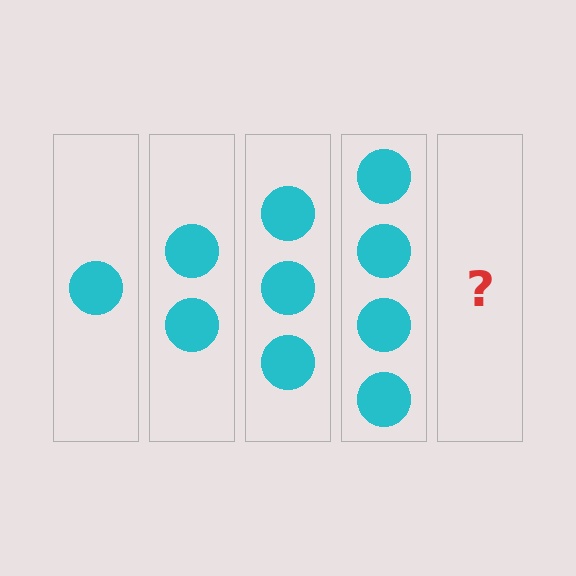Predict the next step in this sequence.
The next step is 5 circles.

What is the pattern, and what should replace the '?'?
The pattern is that each step adds one more circle. The '?' should be 5 circles.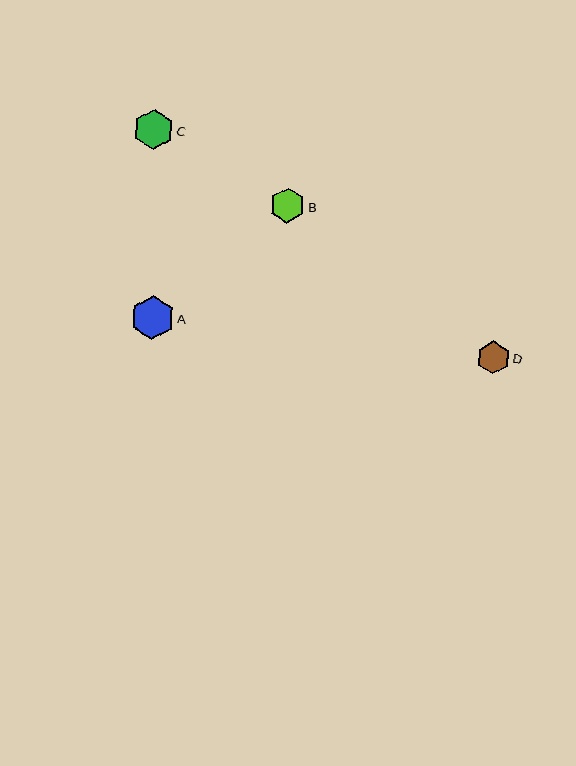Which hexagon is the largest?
Hexagon A is the largest with a size of approximately 43 pixels.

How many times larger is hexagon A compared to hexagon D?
Hexagon A is approximately 1.3 times the size of hexagon D.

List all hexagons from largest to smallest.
From largest to smallest: A, C, B, D.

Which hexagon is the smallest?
Hexagon D is the smallest with a size of approximately 33 pixels.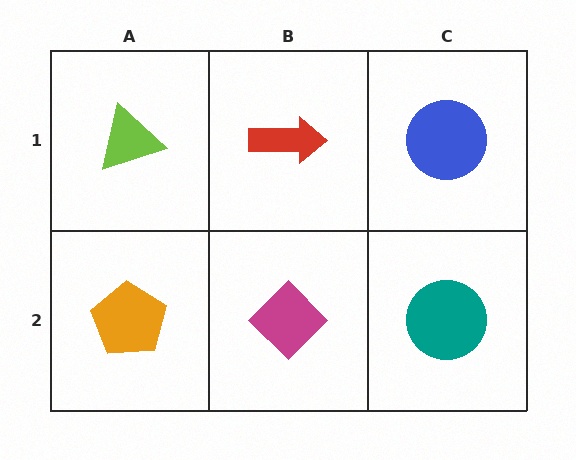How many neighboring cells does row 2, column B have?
3.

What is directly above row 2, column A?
A lime triangle.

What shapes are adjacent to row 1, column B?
A magenta diamond (row 2, column B), a lime triangle (row 1, column A), a blue circle (row 1, column C).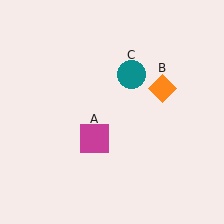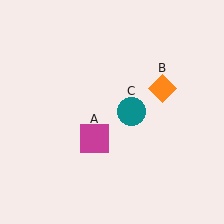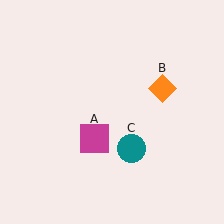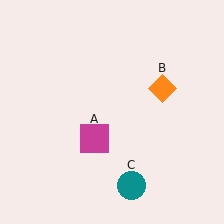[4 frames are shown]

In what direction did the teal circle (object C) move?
The teal circle (object C) moved down.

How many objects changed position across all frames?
1 object changed position: teal circle (object C).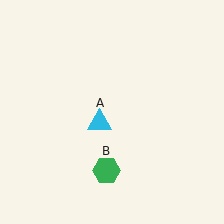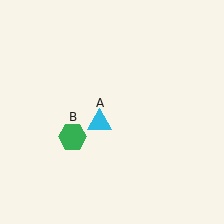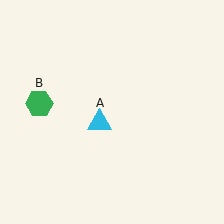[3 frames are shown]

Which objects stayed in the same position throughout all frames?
Cyan triangle (object A) remained stationary.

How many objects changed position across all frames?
1 object changed position: green hexagon (object B).